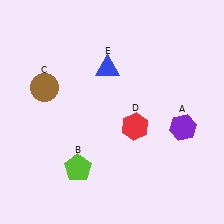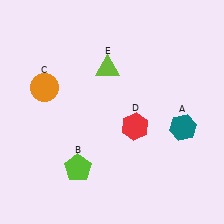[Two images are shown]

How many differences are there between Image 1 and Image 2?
There are 3 differences between the two images.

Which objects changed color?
A changed from purple to teal. C changed from brown to orange. E changed from blue to lime.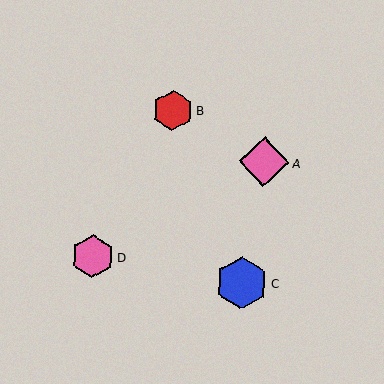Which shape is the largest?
The blue hexagon (labeled C) is the largest.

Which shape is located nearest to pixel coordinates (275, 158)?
The pink diamond (labeled A) at (264, 162) is nearest to that location.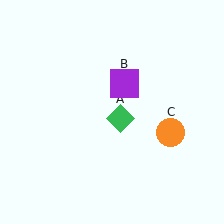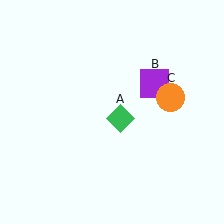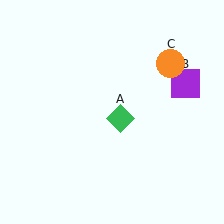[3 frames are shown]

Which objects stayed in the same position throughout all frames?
Green diamond (object A) remained stationary.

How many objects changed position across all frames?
2 objects changed position: purple square (object B), orange circle (object C).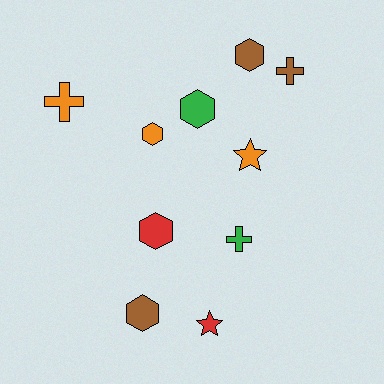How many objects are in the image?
There are 10 objects.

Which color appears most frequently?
Orange, with 3 objects.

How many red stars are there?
There is 1 red star.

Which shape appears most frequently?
Hexagon, with 5 objects.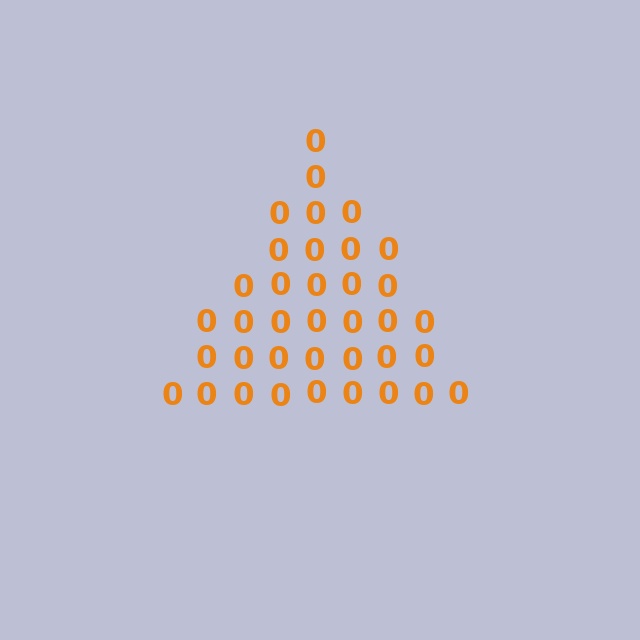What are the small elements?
The small elements are digit 0's.